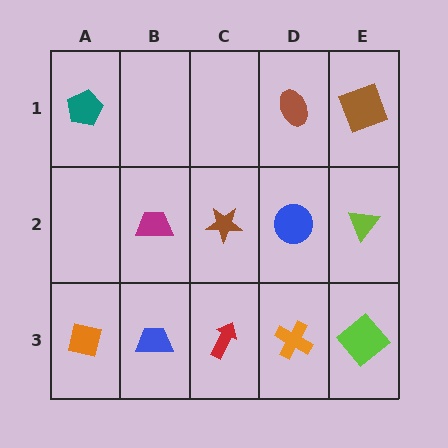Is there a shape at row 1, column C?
No, that cell is empty.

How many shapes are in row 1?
3 shapes.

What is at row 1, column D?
A brown ellipse.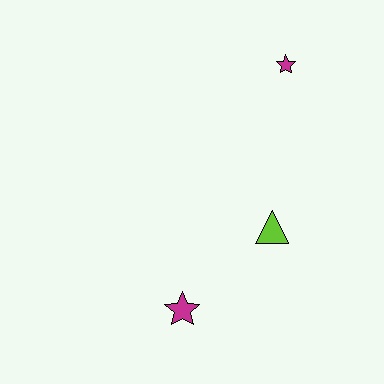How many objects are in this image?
There are 3 objects.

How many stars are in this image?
There are 2 stars.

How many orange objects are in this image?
There are no orange objects.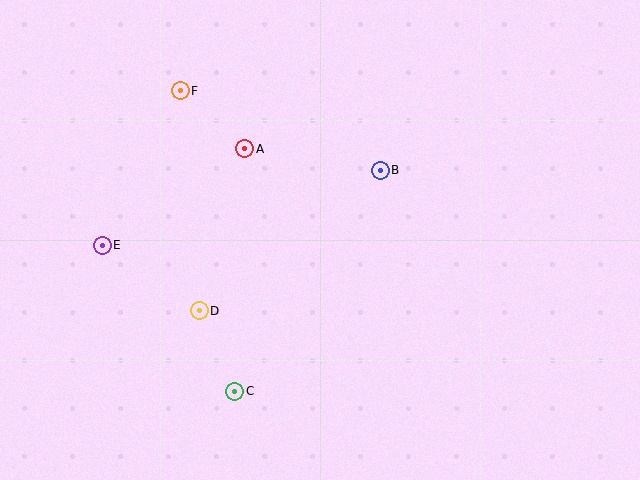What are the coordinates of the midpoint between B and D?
The midpoint between B and D is at (290, 241).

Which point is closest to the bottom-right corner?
Point B is closest to the bottom-right corner.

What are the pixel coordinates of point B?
Point B is at (380, 170).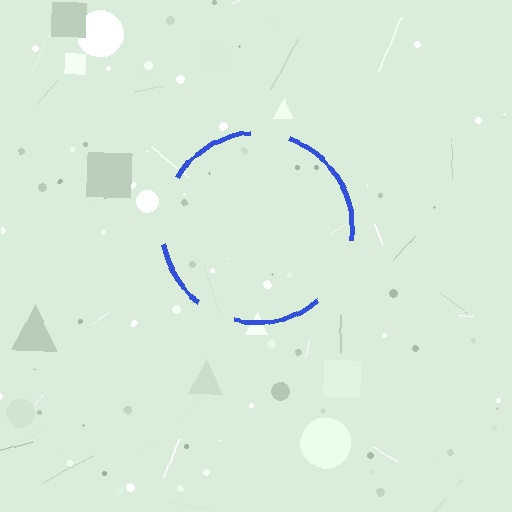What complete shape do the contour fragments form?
The contour fragments form a circle.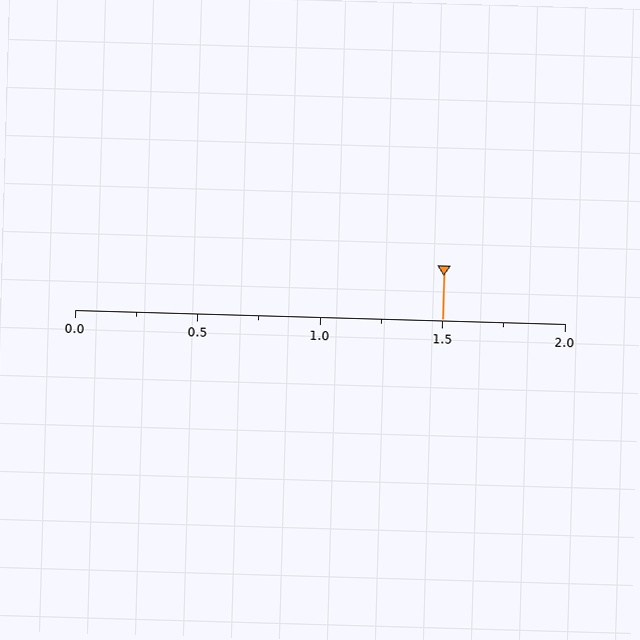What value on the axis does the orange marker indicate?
The marker indicates approximately 1.5.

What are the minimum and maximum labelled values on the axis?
The axis runs from 0.0 to 2.0.